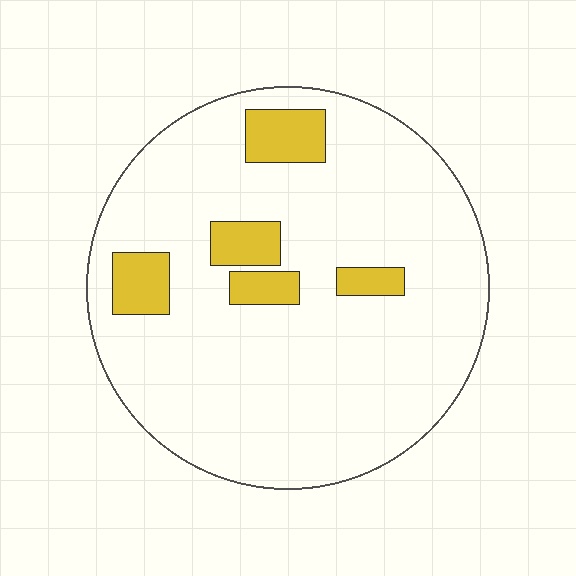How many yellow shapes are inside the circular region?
5.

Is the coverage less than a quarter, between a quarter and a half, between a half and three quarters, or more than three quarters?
Less than a quarter.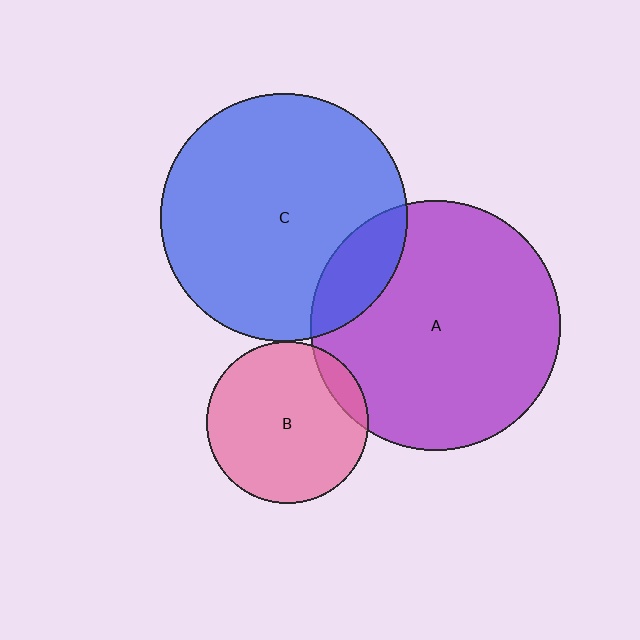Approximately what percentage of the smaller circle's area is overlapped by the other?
Approximately 15%.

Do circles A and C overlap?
Yes.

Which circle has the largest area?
Circle A (purple).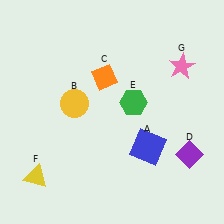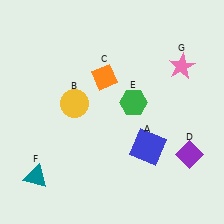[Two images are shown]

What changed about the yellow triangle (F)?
In Image 1, F is yellow. In Image 2, it changed to teal.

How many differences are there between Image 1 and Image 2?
There is 1 difference between the two images.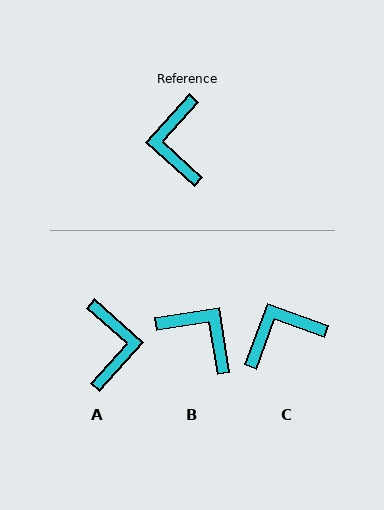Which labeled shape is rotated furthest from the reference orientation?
A, about 180 degrees away.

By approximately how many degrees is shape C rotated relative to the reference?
Approximately 68 degrees clockwise.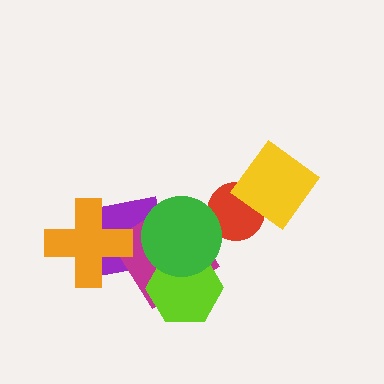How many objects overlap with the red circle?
2 objects overlap with the red circle.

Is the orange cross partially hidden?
No, no other shape covers it.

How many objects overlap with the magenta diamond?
3 objects overlap with the magenta diamond.